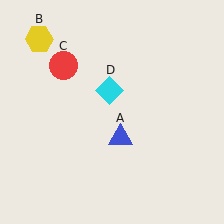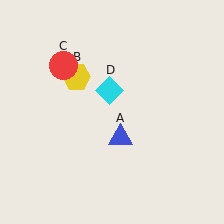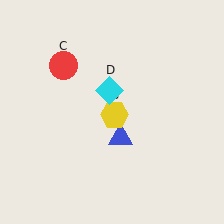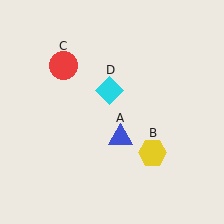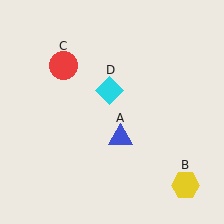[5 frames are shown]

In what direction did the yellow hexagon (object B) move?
The yellow hexagon (object B) moved down and to the right.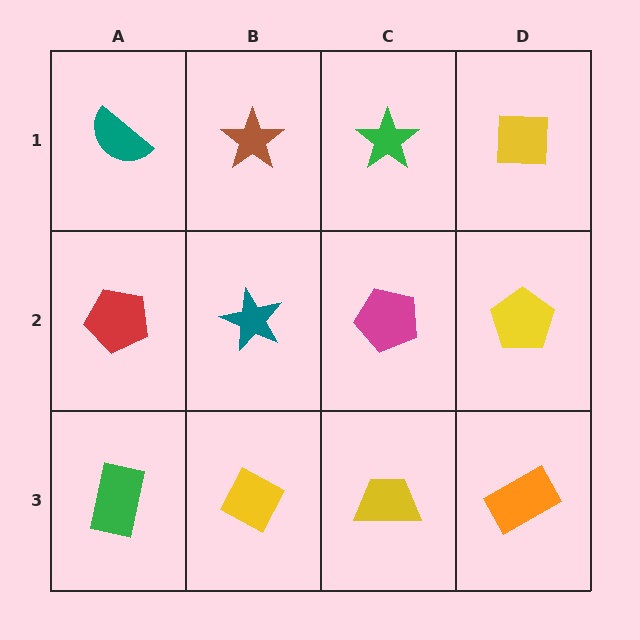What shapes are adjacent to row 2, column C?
A green star (row 1, column C), a yellow trapezoid (row 3, column C), a teal star (row 2, column B), a yellow pentagon (row 2, column D).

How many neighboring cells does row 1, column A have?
2.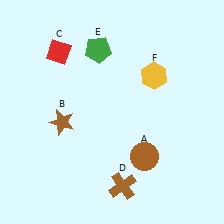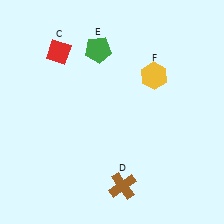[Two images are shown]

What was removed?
The brown star (B), the brown circle (A) were removed in Image 2.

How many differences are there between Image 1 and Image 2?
There are 2 differences between the two images.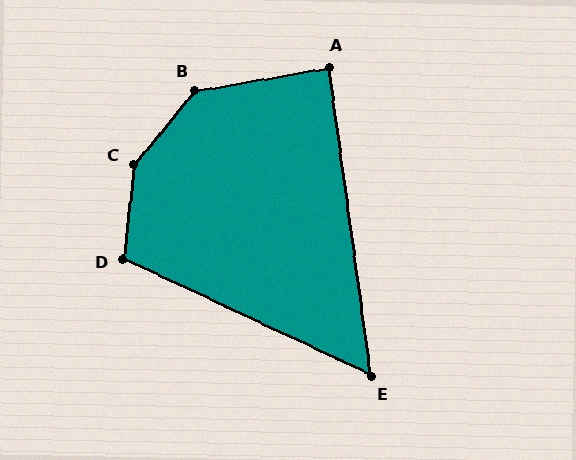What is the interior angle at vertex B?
Approximately 139 degrees (obtuse).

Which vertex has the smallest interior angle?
E, at approximately 57 degrees.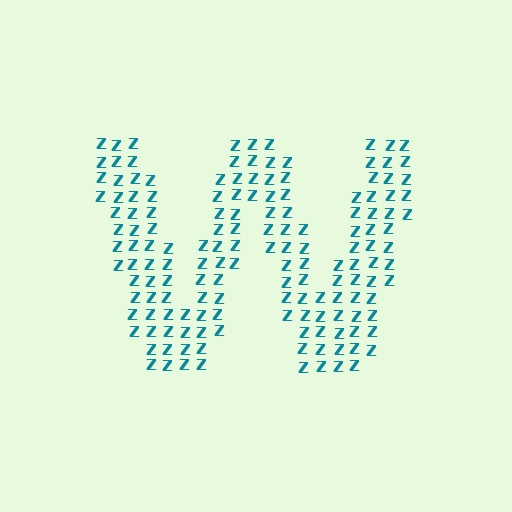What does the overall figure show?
The overall figure shows the letter W.